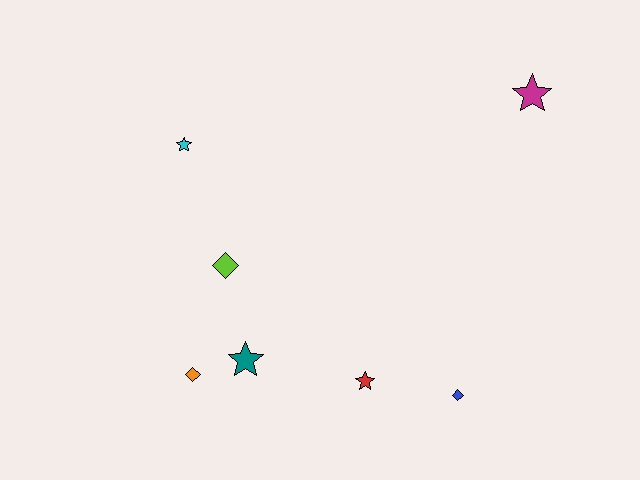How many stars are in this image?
There are 4 stars.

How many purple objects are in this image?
There are no purple objects.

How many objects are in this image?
There are 7 objects.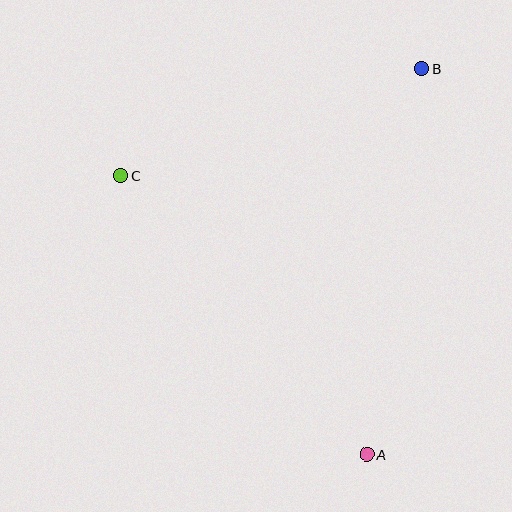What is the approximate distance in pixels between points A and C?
The distance between A and C is approximately 372 pixels.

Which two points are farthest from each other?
Points A and B are farthest from each other.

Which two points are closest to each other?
Points B and C are closest to each other.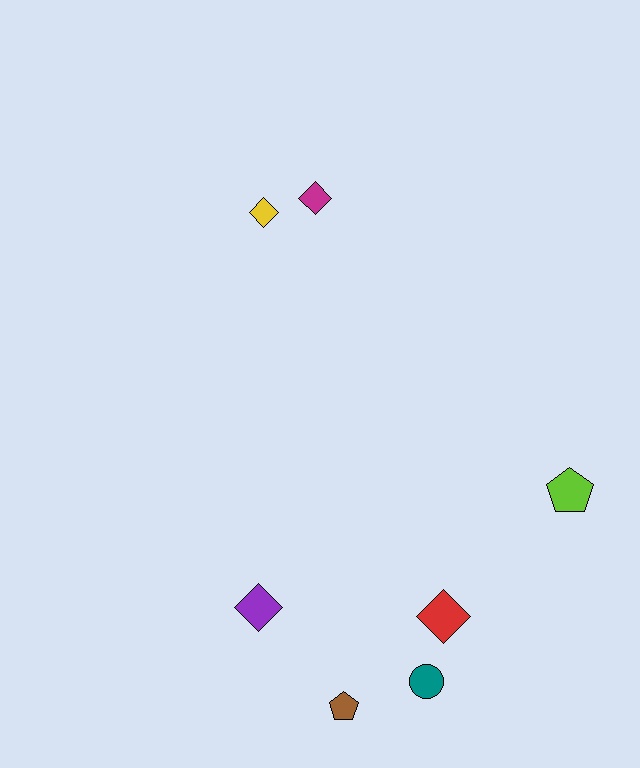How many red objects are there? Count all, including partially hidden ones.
There is 1 red object.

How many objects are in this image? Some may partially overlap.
There are 7 objects.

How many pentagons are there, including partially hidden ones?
There are 2 pentagons.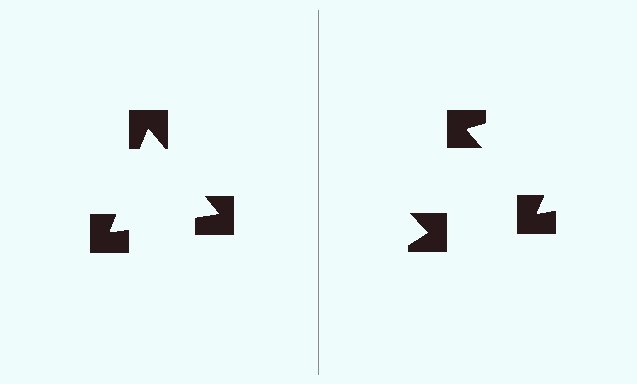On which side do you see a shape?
An illusory triangle appears on the left side. On the right side the wedge cuts are rotated, so no coherent shape forms.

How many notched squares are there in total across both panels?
6 — 3 on each side.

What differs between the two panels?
The notched squares are positioned identically on both sides; only the wedge orientations differ. On the left they align to a triangle; on the right they are misaligned.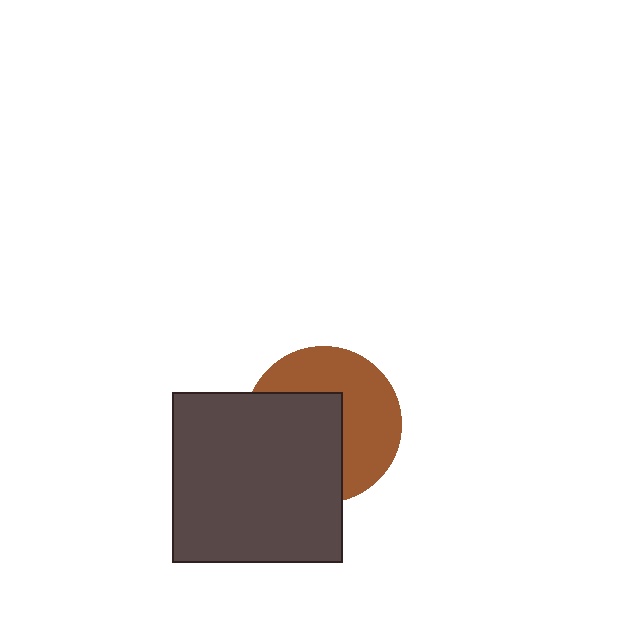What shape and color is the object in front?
The object in front is a dark gray square.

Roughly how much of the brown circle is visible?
About half of it is visible (roughly 51%).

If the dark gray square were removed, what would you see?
You would see the complete brown circle.